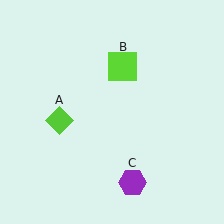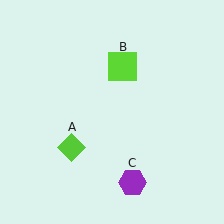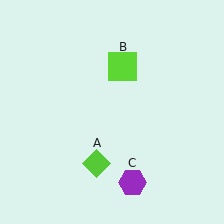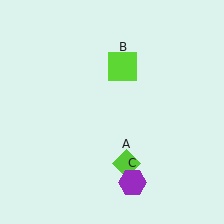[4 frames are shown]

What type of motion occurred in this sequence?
The lime diamond (object A) rotated counterclockwise around the center of the scene.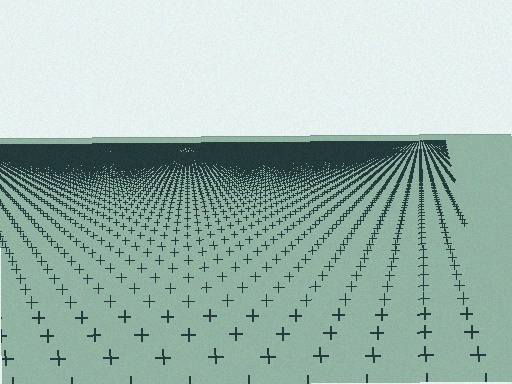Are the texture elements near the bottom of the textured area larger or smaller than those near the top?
Larger. Near the bottom, elements are closer to the viewer and appear at a bigger on-screen size.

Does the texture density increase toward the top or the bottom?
Density increases toward the top.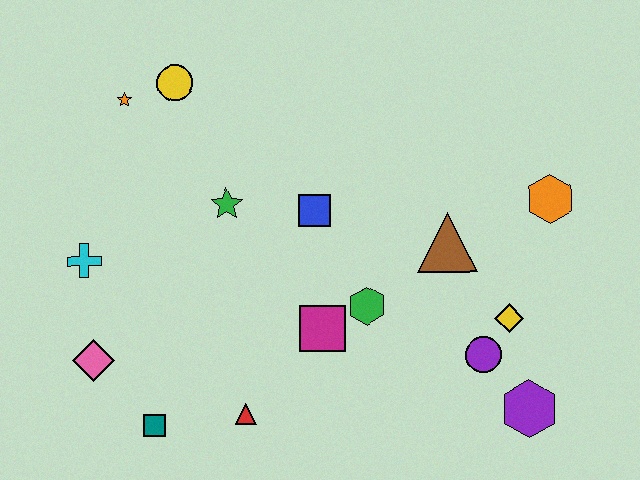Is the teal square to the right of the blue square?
No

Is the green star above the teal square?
Yes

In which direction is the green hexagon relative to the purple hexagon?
The green hexagon is to the left of the purple hexagon.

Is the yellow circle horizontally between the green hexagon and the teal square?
Yes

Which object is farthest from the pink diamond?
The orange hexagon is farthest from the pink diamond.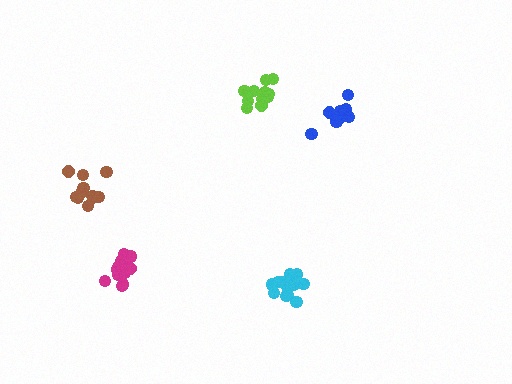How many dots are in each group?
Group 1: 13 dots, Group 2: 11 dots, Group 3: 12 dots, Group 4: 12 dots, Group 5: 11 dots (59 total).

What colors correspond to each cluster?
The clusters are colored: cyan, magenta, lime, brown, blue.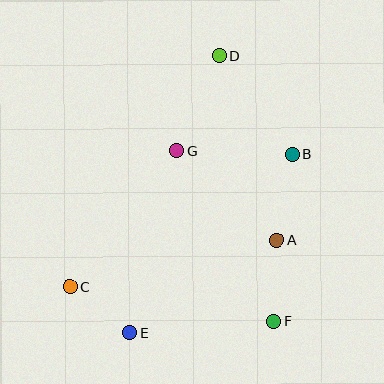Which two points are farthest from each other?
Points D and E are farthest from each other.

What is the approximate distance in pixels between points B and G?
The distance between B and G is approximately 116 pixels.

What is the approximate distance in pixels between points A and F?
The distance between A and F is approximately 81 pixels.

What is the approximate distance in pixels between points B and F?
The distance between B and F is approximately 167 pixels.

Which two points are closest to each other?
Points C and E are closest to each other.